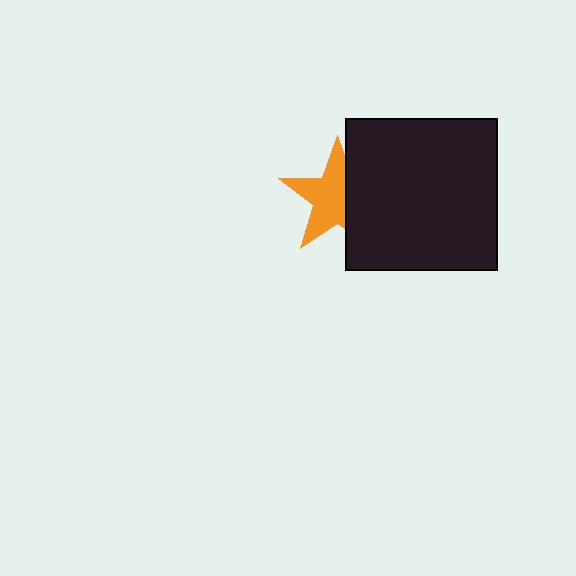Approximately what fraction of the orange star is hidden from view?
Roughly 37% of the orange star is hidden behind the black square.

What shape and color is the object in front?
The object in front is a black square.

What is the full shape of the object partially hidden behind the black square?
The partially hidden object is an orange star.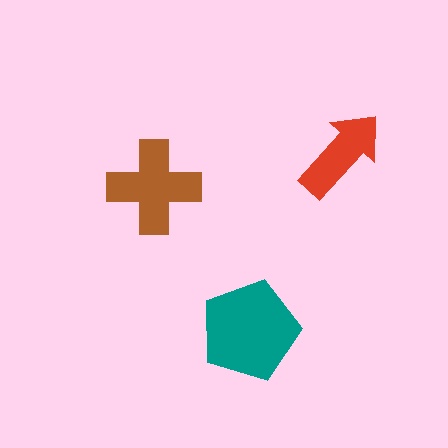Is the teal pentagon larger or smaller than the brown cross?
Larger.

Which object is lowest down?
The teal pentagon is bottommost.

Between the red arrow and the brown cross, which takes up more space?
The brown cross.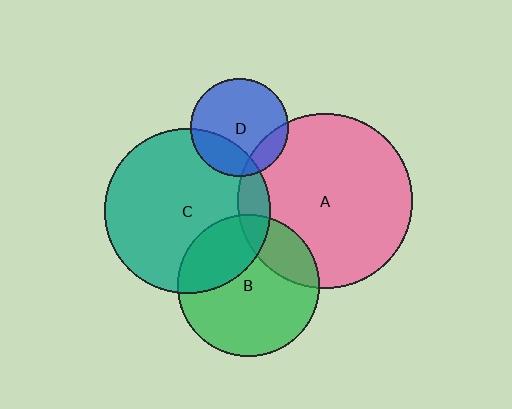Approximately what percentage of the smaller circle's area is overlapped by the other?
Approximately 10%.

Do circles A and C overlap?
Yes.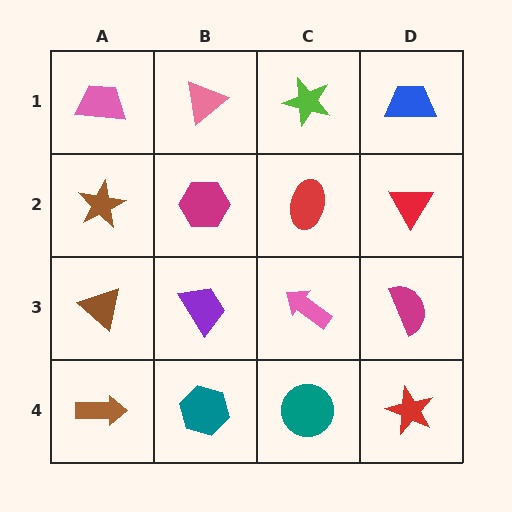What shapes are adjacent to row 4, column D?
A magenta semicircle (row 3, column D), a teal circle (row 4, column C).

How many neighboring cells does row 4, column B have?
3.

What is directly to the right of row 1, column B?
A lime star.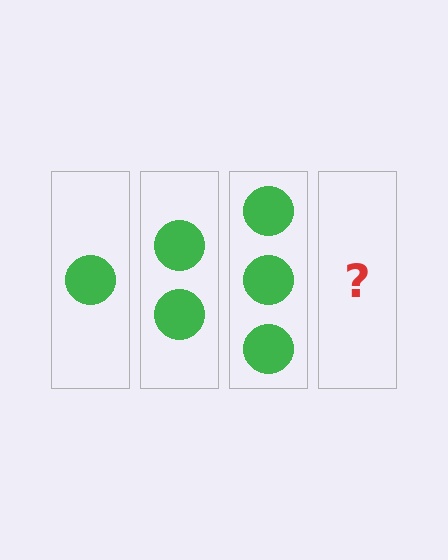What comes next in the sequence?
The next element should be 4 circles.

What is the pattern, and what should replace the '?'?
The pattern is that each step adds one more circle. The '?' should be 4 circles.